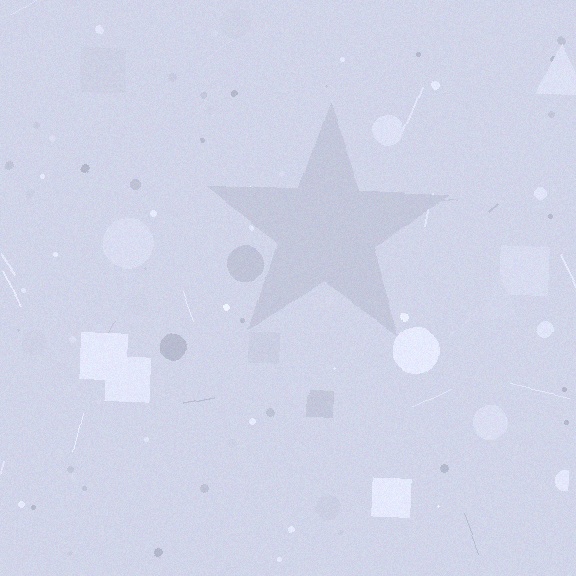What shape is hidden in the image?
A star is hidden in the image.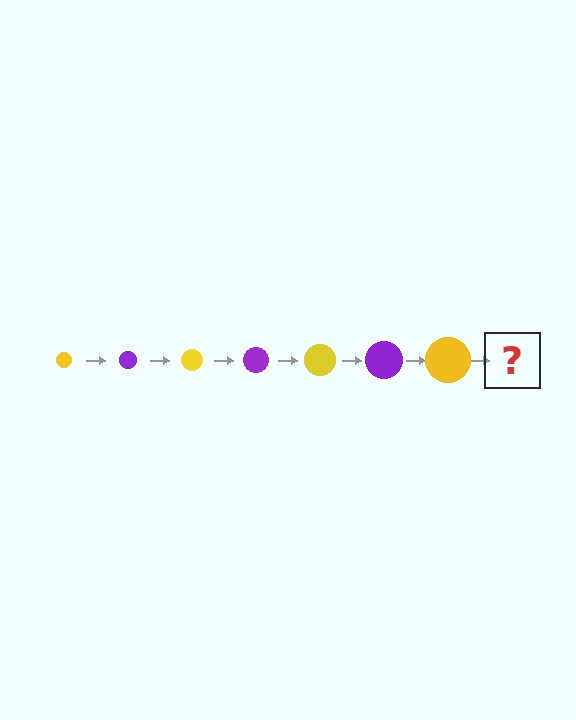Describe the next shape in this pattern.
It should be a purple circle, larger than the previous one.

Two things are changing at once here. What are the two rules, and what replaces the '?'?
The two rules are that the circle grows larger each step and the color cycles through yellow and purple. The '?' should be a purple circle, larger than the previous one.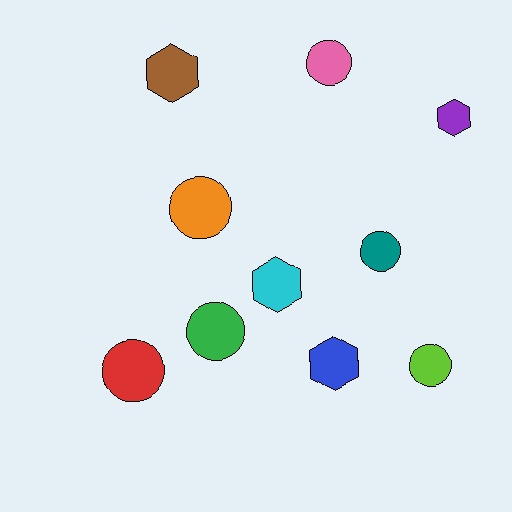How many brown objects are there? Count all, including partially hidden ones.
There is 1 brown object.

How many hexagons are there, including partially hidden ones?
There are 4 hexagons.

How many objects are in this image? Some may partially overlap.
There are 10 objects.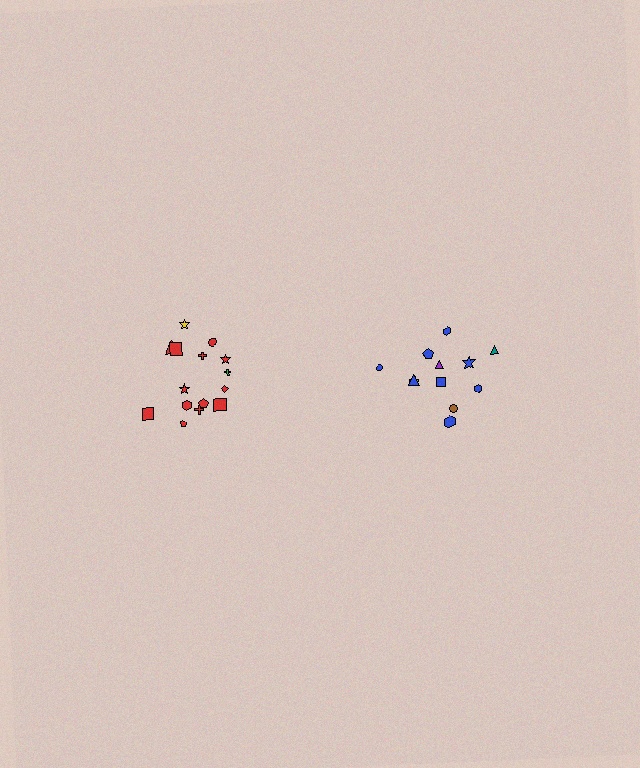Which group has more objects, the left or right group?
The left group.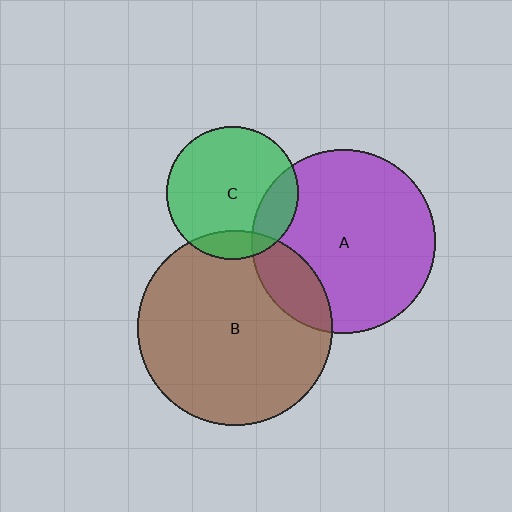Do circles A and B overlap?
Yes.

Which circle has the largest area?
Circle B (brown).